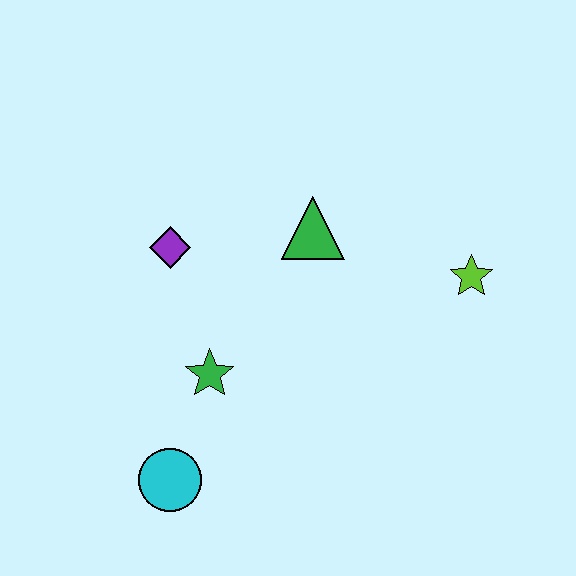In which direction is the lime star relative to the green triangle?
The lime star is to the right of the green triangle.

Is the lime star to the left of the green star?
No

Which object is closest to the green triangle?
The purple diamond is closest to the green triangle.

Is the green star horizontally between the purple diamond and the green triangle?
Yes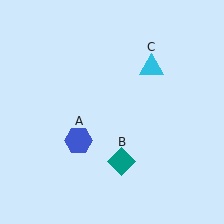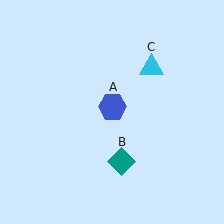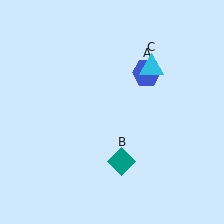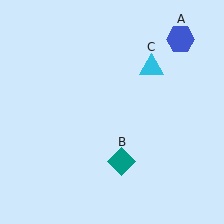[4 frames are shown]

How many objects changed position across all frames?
1 object changed position: blue hexagon (object A).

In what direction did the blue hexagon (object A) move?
The blue hexagon (object A) moved up and to the right.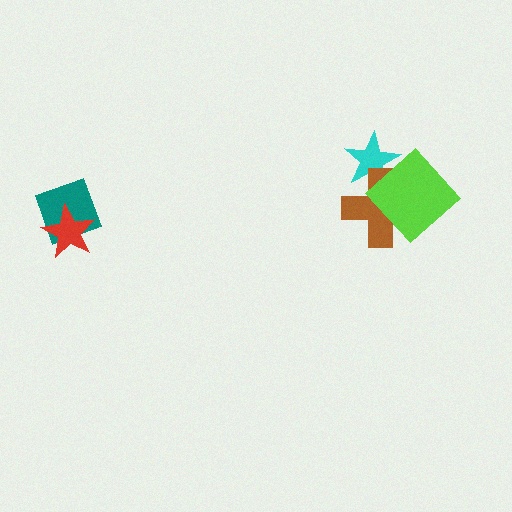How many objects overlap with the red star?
1 object overlaps with the red star.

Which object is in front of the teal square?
The red star is in front of the teal square.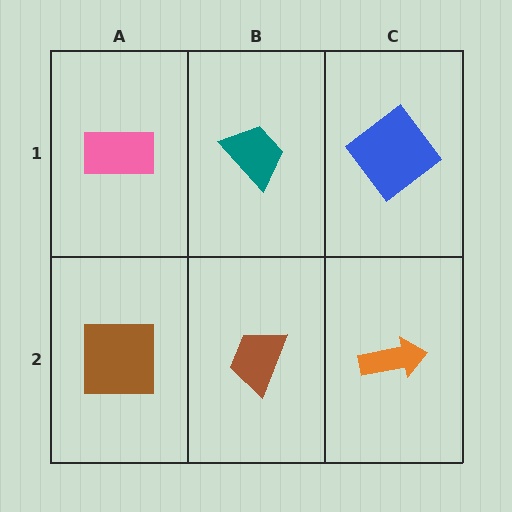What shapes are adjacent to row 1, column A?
A brown square (row 2, column A), a teal trapezoid (row 1, column B).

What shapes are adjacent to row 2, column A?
A pink rectangle (row 1, column A), a brown trapezoid (row 2, column B).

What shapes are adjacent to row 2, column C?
A blue diamond (row 1, column C), a brown trapezoid (row 2, column B).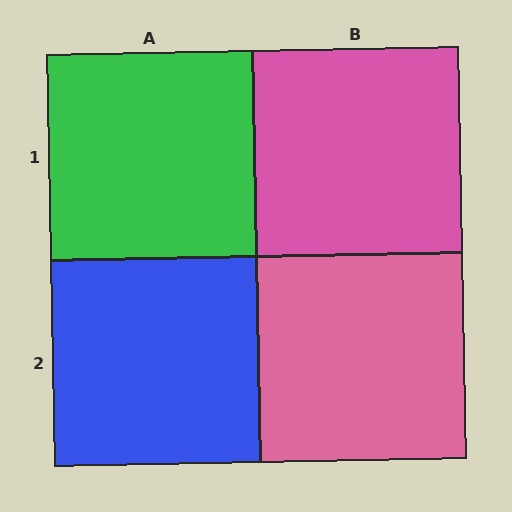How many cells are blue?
1 cell is blue.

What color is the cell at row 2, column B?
Pink.